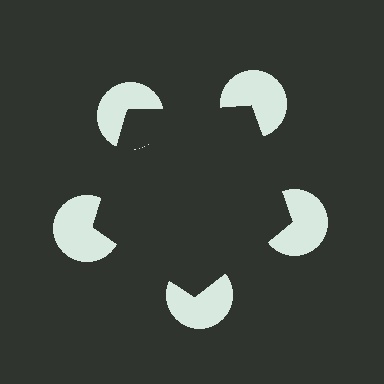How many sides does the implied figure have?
5 sides.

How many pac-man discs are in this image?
There are 5 — one at each vertex of the illusory pentagon.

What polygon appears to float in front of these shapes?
An illusory pentagon — its edges are inferred from the aligned wedge cuts in the pac-man discs, not physically drawn.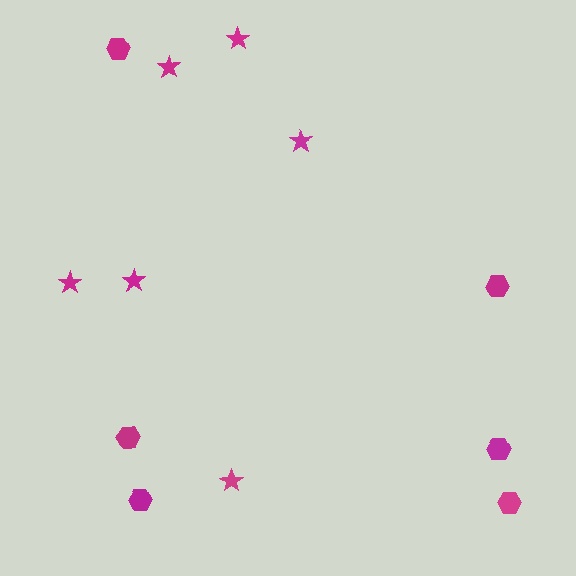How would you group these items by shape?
There are 2 groups: one group of stars (6) and one group of hexagons (6).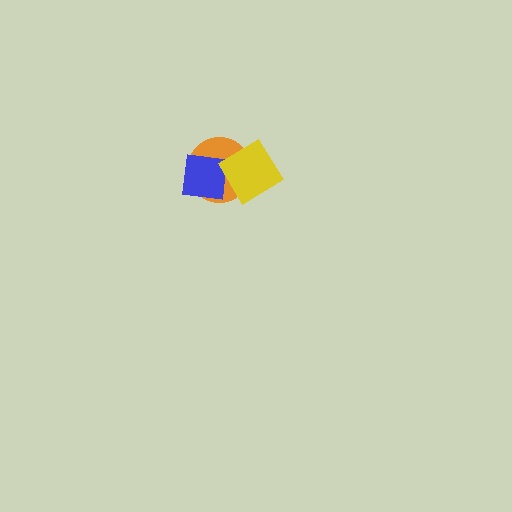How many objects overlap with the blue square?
2 objects overlap with the blue square.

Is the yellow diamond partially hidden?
No, no other shape covers it.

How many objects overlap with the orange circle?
2 objects overlap with the orange circle.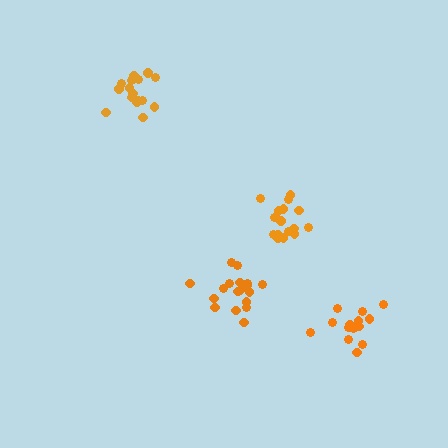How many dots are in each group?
Group 1: 19 dots, Group 2: 14 dots, Group 3: 16 dots, Group 4: 16 dots (65 total).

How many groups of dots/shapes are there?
There are 4 groups.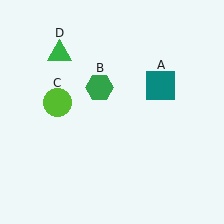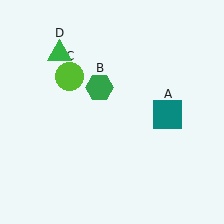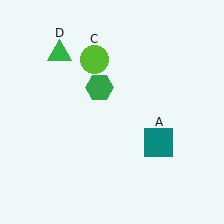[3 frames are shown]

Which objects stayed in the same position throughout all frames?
Green hexagon (object B) and green triangle (object D) remained stationary.